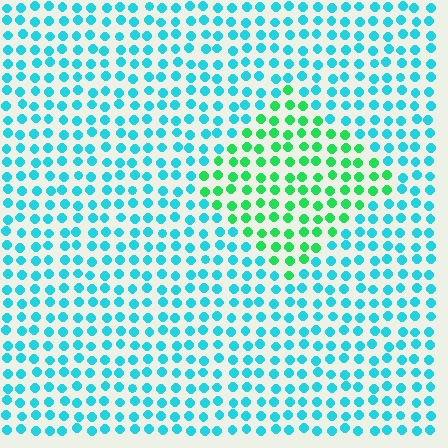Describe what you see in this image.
The image is filled with small cyan elements in a uniform arrangement. A diamond-shaped region is visible where the elements are tinted to a slightly different hue, forming a subtle color boundary.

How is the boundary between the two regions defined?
The boundary is defined purely by a slight shift in hue (about 48 degrees). Spacing, size, and orientation are identical on both sides.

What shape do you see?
I see a diamond.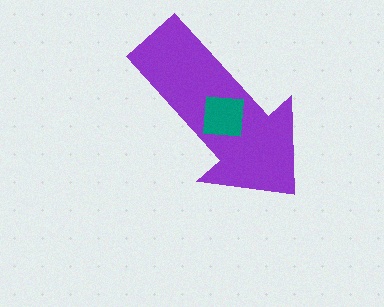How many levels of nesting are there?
2.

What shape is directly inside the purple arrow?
The teal square.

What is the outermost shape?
The purple arrow.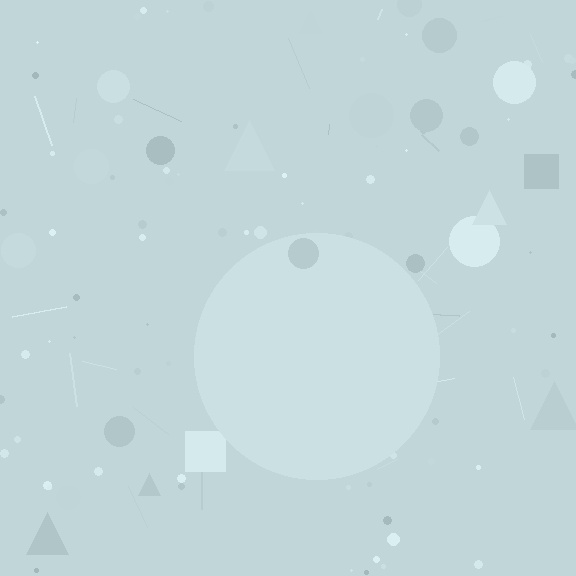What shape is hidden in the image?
A circle is hidden in the image.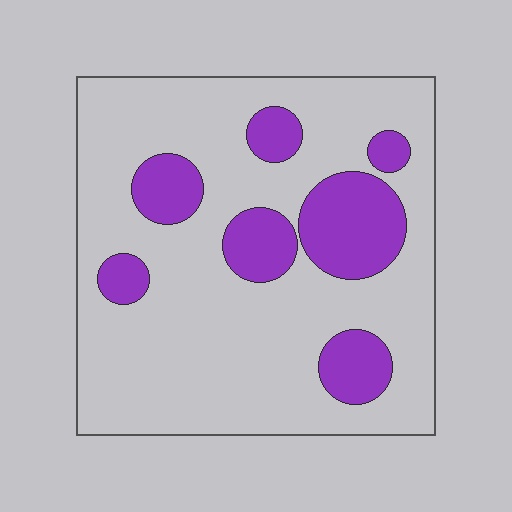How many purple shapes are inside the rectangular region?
7.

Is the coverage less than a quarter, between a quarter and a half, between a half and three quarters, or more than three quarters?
Less than a quarter.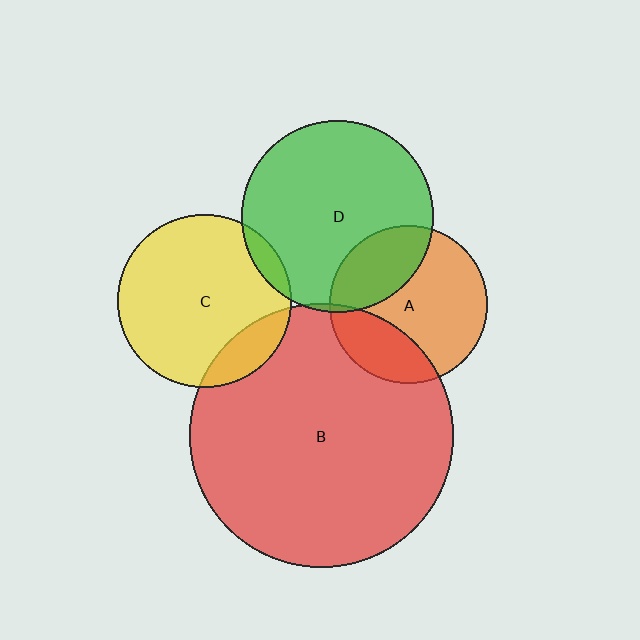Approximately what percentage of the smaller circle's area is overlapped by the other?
Approximately 25%.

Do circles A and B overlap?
Yes.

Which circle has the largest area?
Circle B (red).